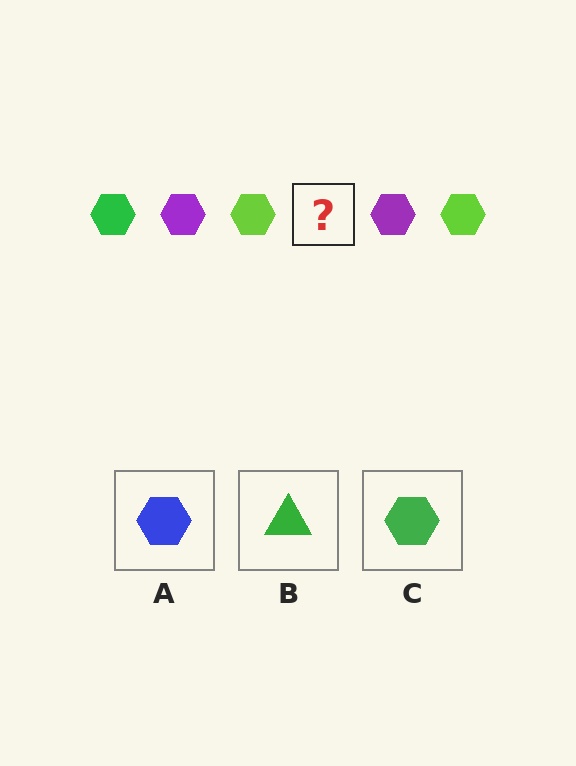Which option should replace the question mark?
Option C.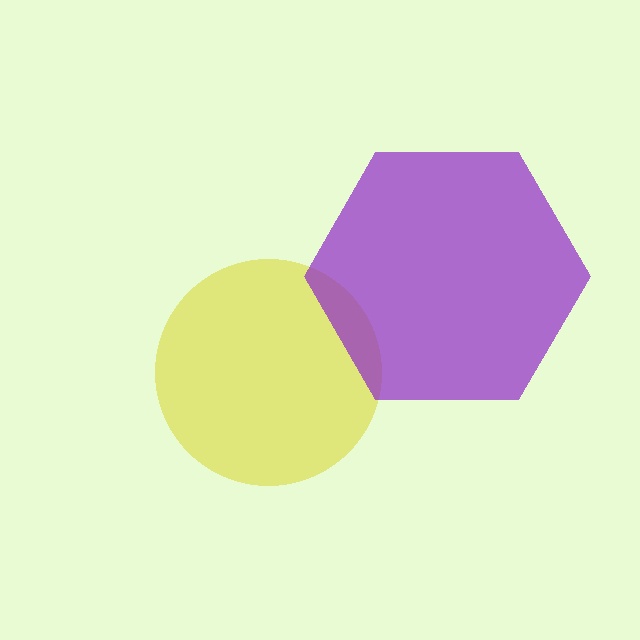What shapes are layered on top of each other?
The layered shapes are: a yellow circle, a purple hexagon.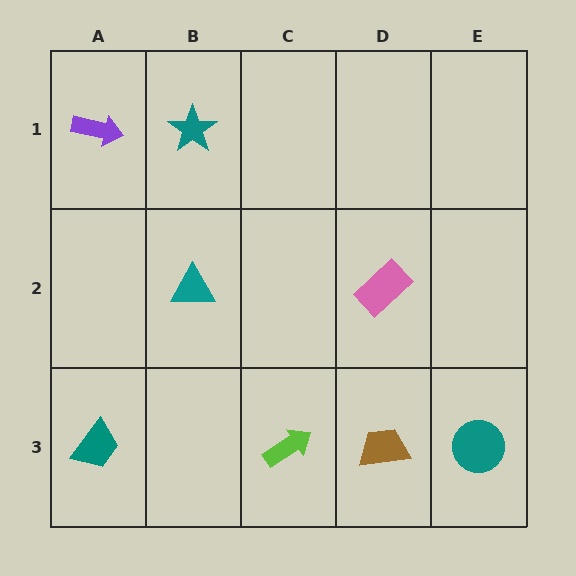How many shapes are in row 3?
4 shapes.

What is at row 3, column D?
A brown trapezoid.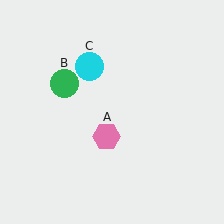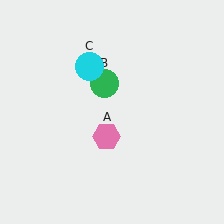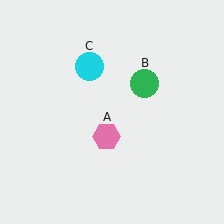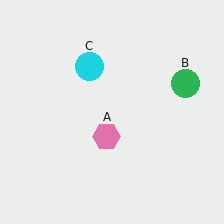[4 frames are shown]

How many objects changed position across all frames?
1 object changed position: green circle (object B).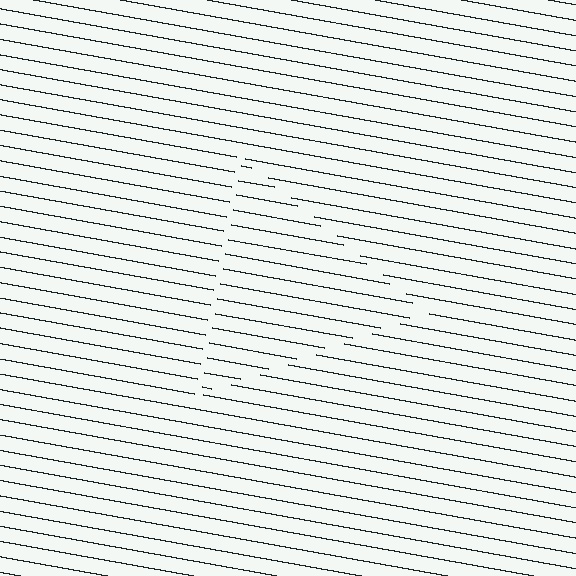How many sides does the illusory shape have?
3 sides — the line-ends trace a triangle.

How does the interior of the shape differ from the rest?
The interior of the shape contains the same grating, shifted by half a period — the contour is defined by the phase discontinuity where line-ends from the inner and outer gratings abut.